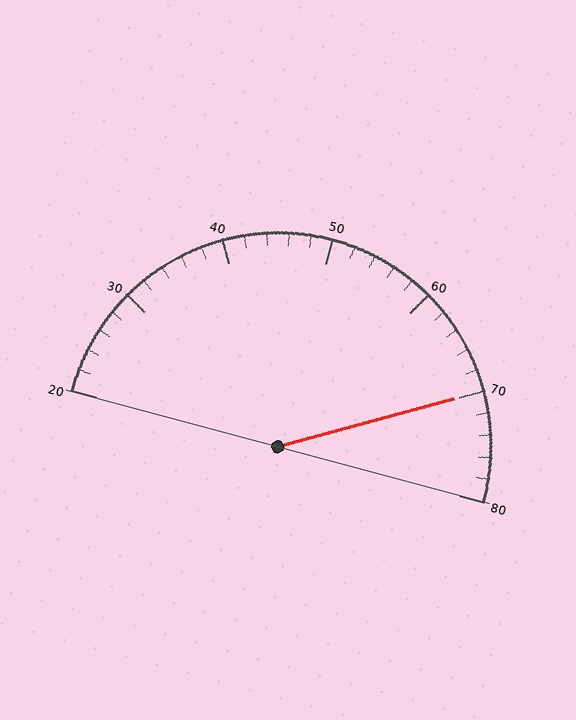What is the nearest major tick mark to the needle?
The nearest major tick mark is 70.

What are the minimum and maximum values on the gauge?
The gauge ranges from 20 to 80.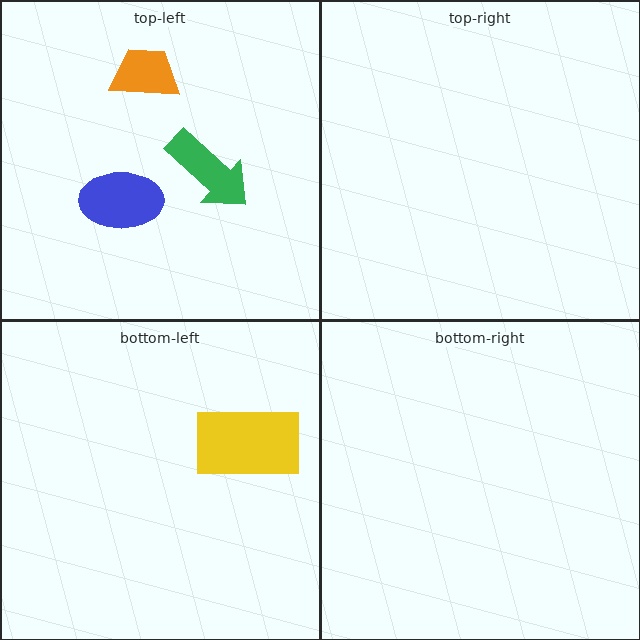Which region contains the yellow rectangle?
The bottom-left region.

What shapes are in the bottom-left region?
The yellow rectangle.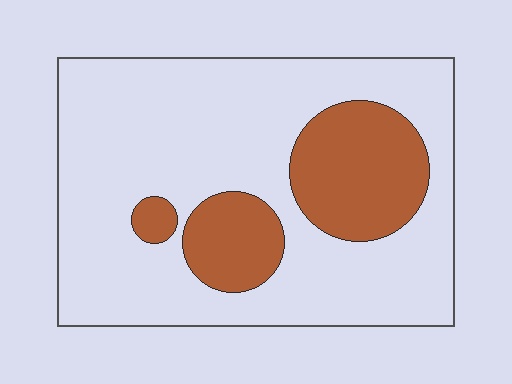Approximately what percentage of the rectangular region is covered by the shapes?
Approximately 25%.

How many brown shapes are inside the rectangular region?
3.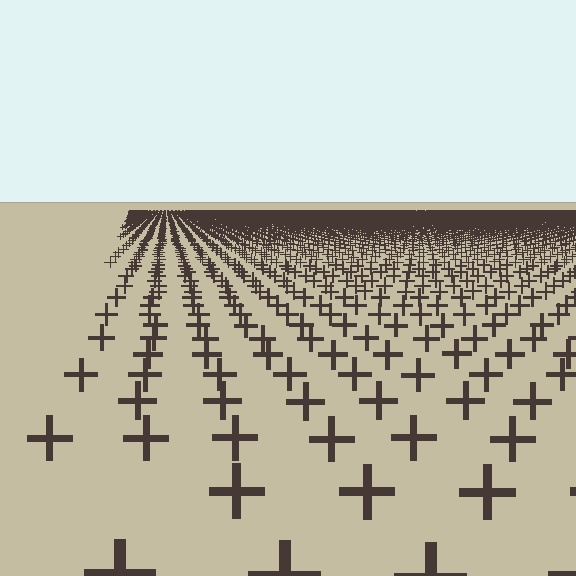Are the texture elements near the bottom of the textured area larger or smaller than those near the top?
Larger. Near the bottom, elements are closer to the viewer and appear at a bigger on-screen size.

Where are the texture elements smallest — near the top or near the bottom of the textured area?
Near the top.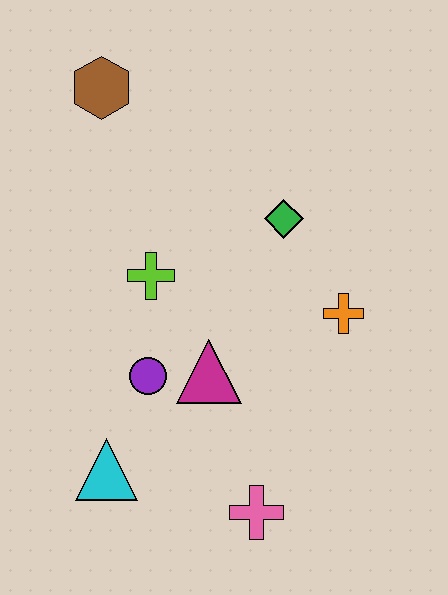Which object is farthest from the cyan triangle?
The brown hexagon is farthest from the cyan triangle.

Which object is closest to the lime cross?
The purple circle is closest to the lime cross.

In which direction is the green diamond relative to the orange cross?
The green diamond is above the orange cross.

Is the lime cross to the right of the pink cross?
No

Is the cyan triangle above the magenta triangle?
No